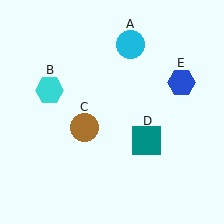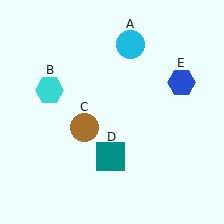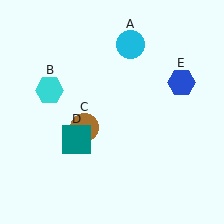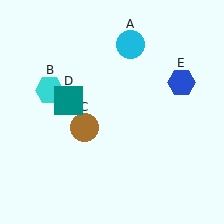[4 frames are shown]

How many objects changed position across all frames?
1 object changed position: teal square (object D).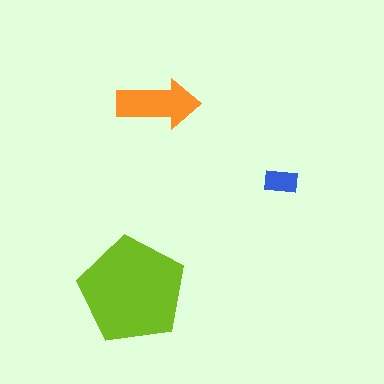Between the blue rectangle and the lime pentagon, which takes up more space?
The lime pentagon.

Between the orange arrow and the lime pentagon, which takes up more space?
The lime pentagon.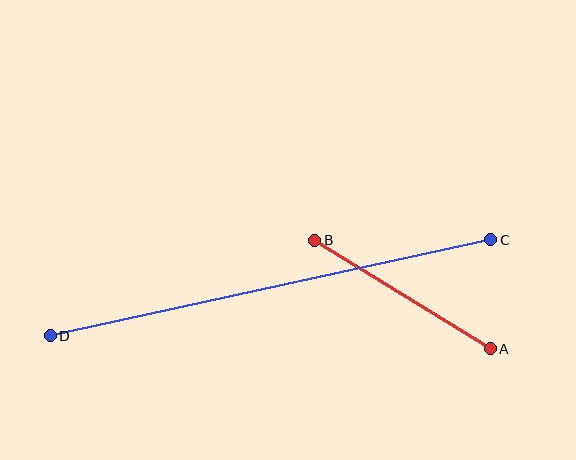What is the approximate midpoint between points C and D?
The midpoint is at approximately (271, 288) pixels.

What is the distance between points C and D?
The distance is approximately 451 pixels.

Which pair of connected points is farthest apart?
Points C and D are farthest apart.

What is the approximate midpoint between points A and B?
The midpoint is at approximately (403, 294) pixels.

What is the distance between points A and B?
The distance is approximately 206 pixels.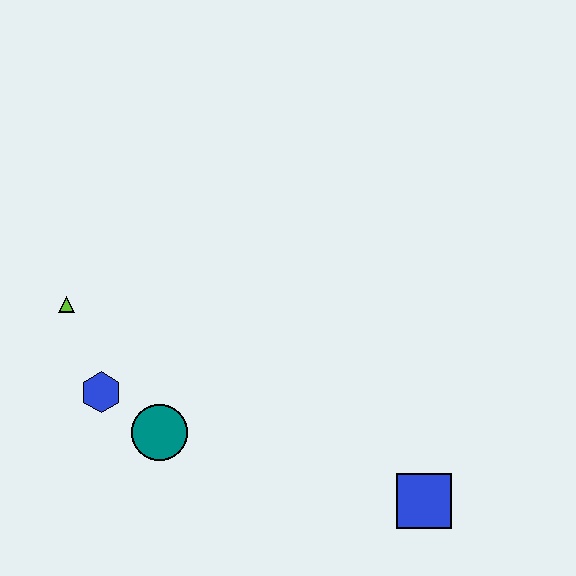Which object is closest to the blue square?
The teal circle is closest to the blue square.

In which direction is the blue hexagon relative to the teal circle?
The blue hexagon is to the left of the teal circle.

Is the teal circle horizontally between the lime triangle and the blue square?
Yes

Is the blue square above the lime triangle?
No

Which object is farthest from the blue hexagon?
The blue square is farthest from the blue hexagon.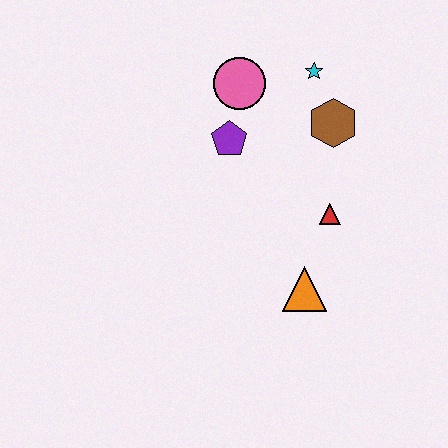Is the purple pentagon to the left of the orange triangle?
Yes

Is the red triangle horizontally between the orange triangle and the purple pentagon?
No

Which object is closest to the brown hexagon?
The cyan star is closest to the brown hexagon.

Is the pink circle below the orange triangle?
No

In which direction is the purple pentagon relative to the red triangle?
The purple pentagon is to the left of the red triangle.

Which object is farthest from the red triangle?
The pink circle is farthest from the red triangle.